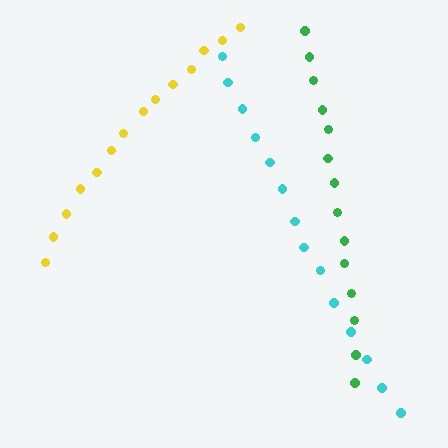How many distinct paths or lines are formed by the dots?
There are 3 distinct paths.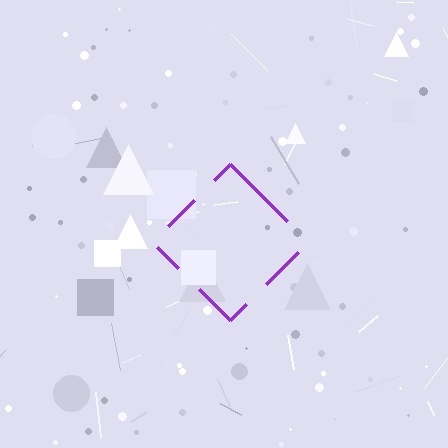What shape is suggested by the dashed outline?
The dashed outline suggests a diamond.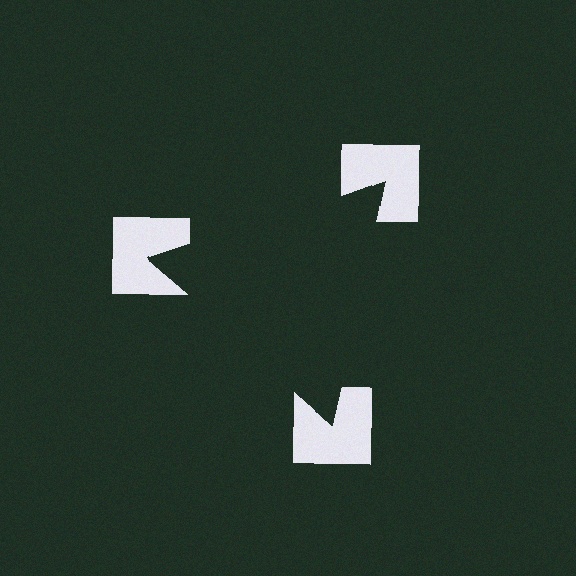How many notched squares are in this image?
There are 3 — one at each vertex of the illusory triangle.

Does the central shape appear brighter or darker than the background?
It typically appears slightly darker than the background, even though no actual brightness change is drawn.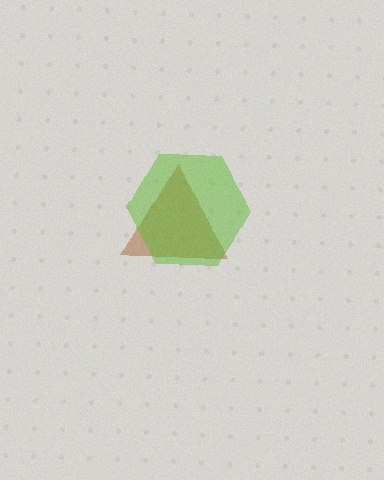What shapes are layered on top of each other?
The layered shapes are: a brown triangle, a lime hexagon.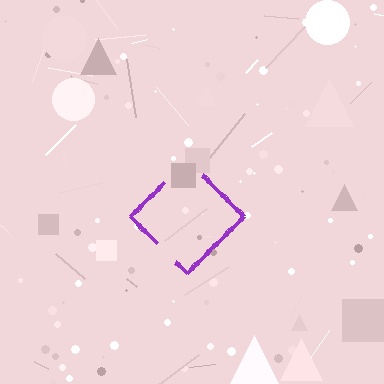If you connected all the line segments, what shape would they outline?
They would outline a diamond.